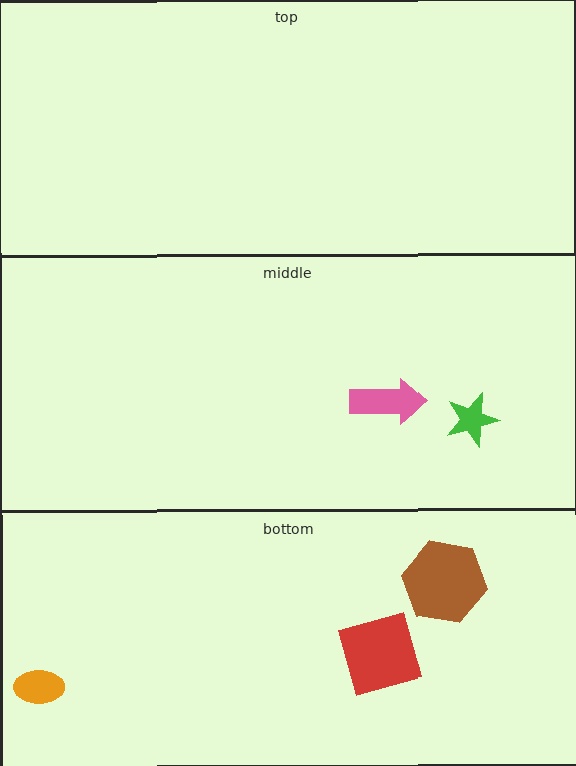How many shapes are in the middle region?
2.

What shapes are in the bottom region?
The orange ellipse, the red square, the brown hexagon.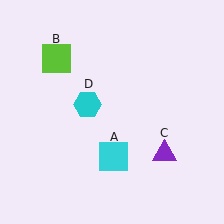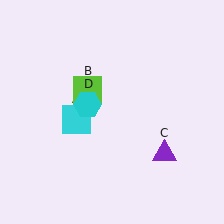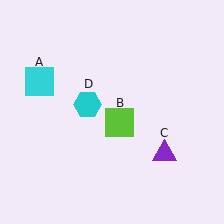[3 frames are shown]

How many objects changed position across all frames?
2 objects changed position: cyan square (object A), lime square (object B).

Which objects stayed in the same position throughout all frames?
Purple triangle (object C) and cyan hexagon (object D) remained stationary.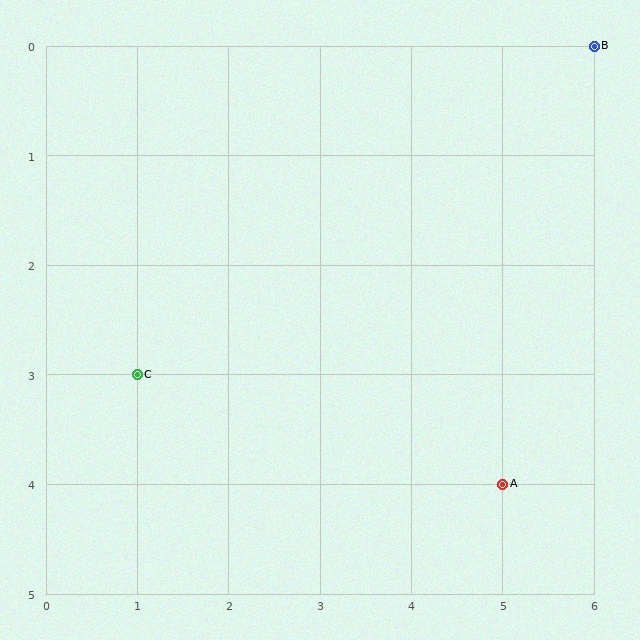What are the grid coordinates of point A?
Point A is at grid coordinates (5, 4).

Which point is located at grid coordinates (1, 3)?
Point C is at (1, 3).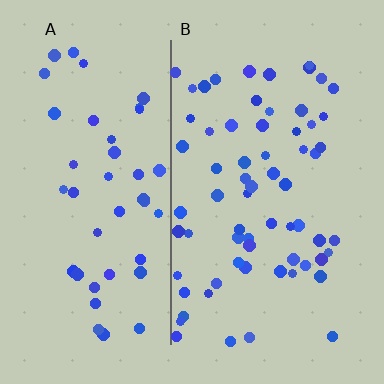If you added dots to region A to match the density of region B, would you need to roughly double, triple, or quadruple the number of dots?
Approximately double.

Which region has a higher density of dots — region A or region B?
B (the right).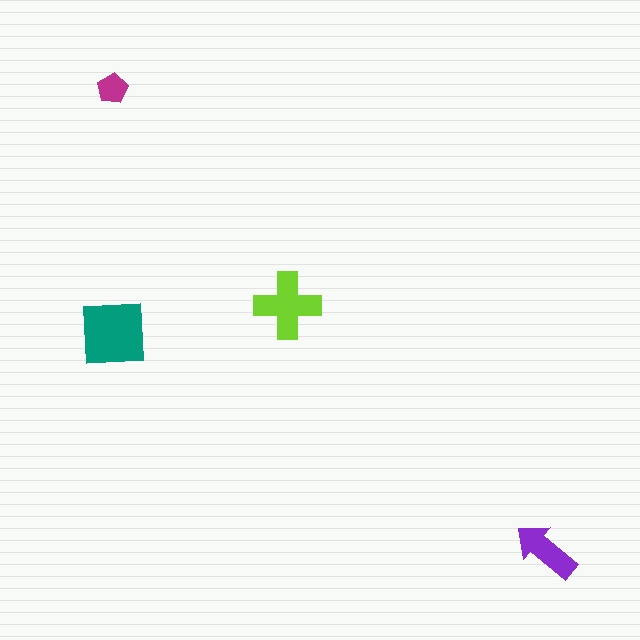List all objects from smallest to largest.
The magenta pentagon, the purple arrow, the lime cross, the teal square.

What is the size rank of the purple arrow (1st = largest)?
3rd.